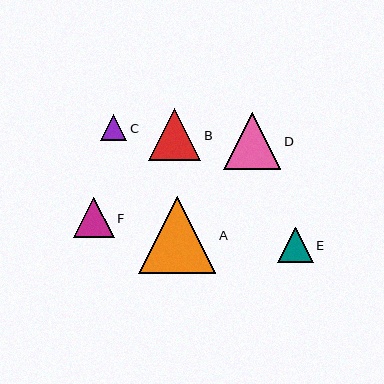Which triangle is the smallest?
Triangle C is the smallest with a size of approximately 26 pixels.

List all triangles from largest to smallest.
From largest to smallest: A, D, B, F, E, C.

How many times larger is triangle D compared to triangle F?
Triangle D is approximately 1.4 times the size of triangle F.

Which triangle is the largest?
Triangle A is the largest with a size of approximately 77 pixels.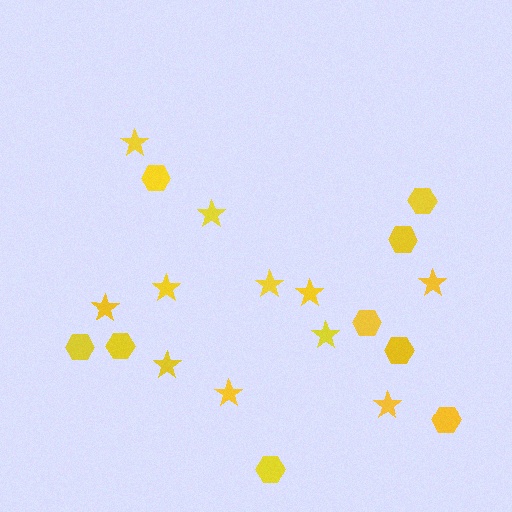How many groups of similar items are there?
There are 2 groups: one group of stars (11) and one group of hexagons (9).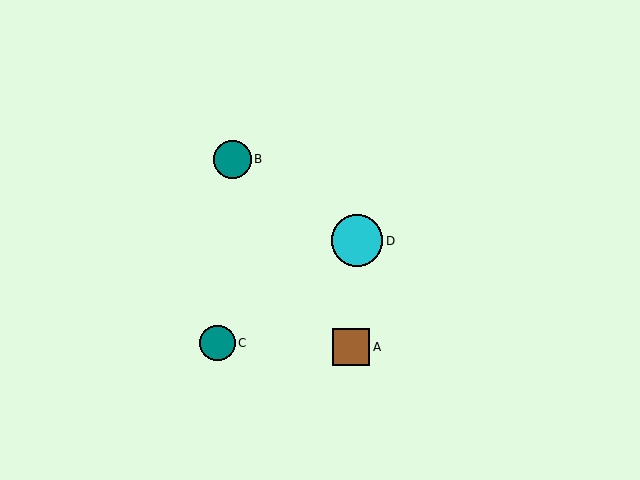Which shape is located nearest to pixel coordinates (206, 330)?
The teal circle (labeled C) at (217, 343) is nearest to that location.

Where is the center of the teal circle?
The center of the teal circle is at (217, 343).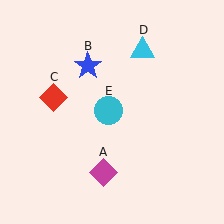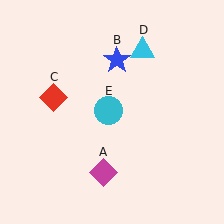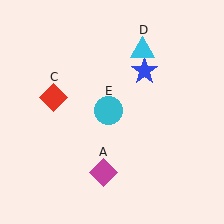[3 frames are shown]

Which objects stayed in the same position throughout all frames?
Magenta diamond (object A) and red diamond (object C) and cyan triangle (object D) and cyan circle (object E) remained stationary.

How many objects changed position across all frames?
1 object changed position: blue star (object B).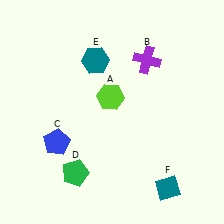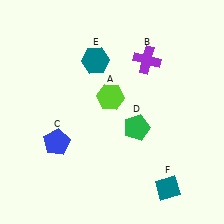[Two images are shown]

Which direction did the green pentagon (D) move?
The green pentagon (D) moved right.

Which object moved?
The green pentagon (D) moved right.